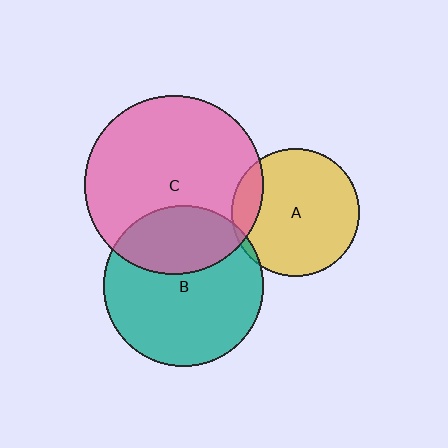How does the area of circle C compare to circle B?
Approximately 1.2 times.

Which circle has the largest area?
Circle C (pink).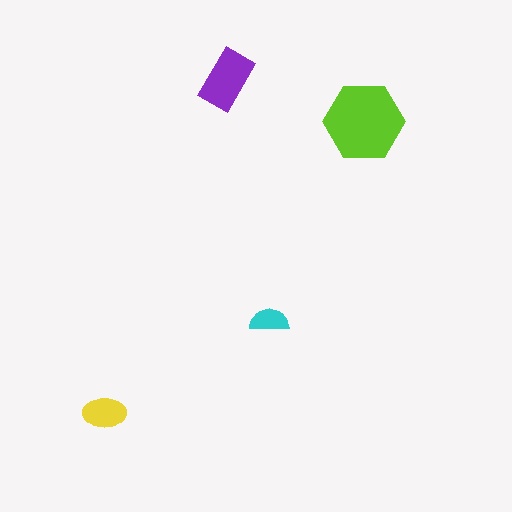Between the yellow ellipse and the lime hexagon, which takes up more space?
The lime hexagon.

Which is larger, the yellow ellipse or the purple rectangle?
The purple rectangle.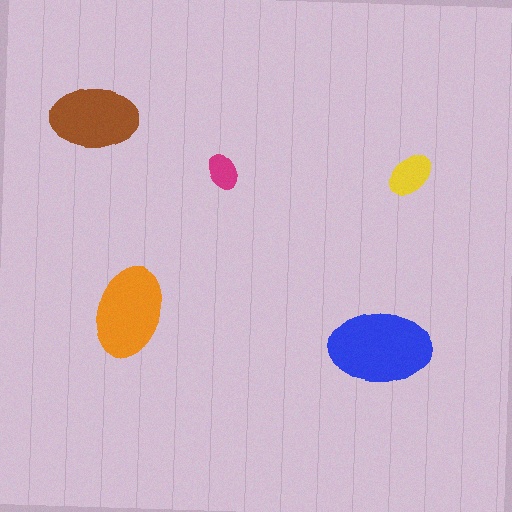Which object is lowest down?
The blue ellipse is bottommost.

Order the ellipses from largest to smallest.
the blue one, the orange one, the brown one, the yellow one, the magenta one.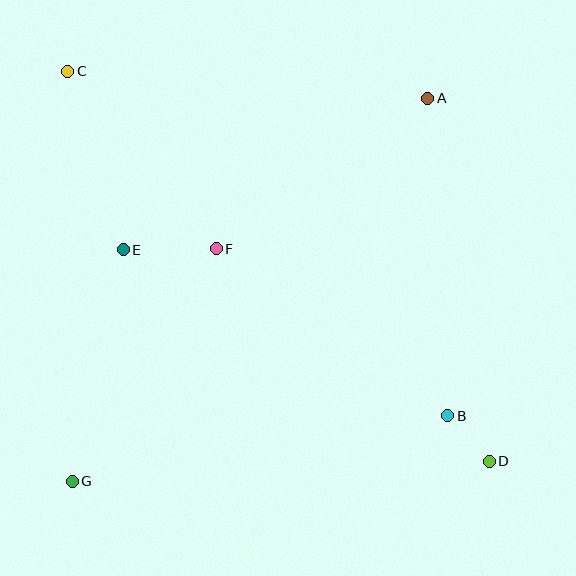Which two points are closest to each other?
Points B and D are closest to each other.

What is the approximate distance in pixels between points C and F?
The distance between C and F is approximately 231 pixels.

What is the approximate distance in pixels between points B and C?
The distance between B and C is approximately 513 pixels.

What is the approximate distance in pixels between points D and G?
The distance between D and G is approximately 417 pixels.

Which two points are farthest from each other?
Points C and D are farthest from each other.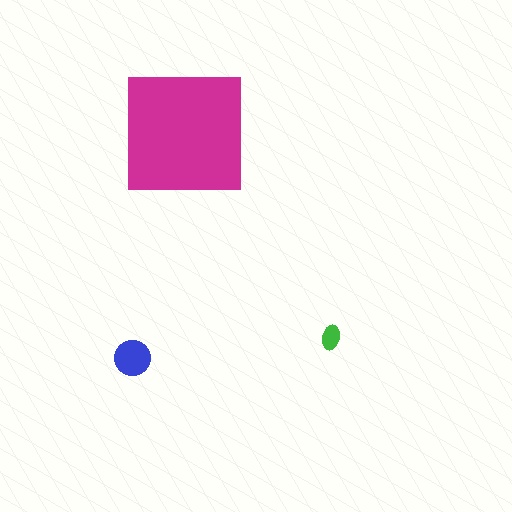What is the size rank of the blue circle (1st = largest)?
2nd.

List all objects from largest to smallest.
The magenta square, the blue circle, the green ellipse.